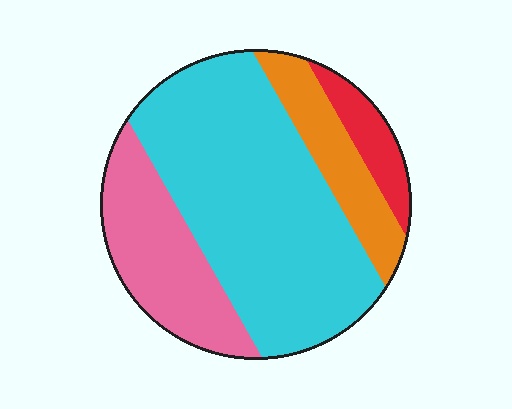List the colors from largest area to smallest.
From largest to smallest: cyan, pink, orange, red.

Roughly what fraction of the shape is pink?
Pink covers roughly 20% of the shape.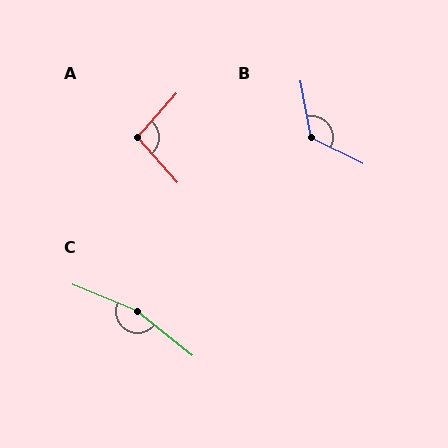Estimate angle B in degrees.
Approximately 127 degrees.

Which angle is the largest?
C, at approximately 164 degrees.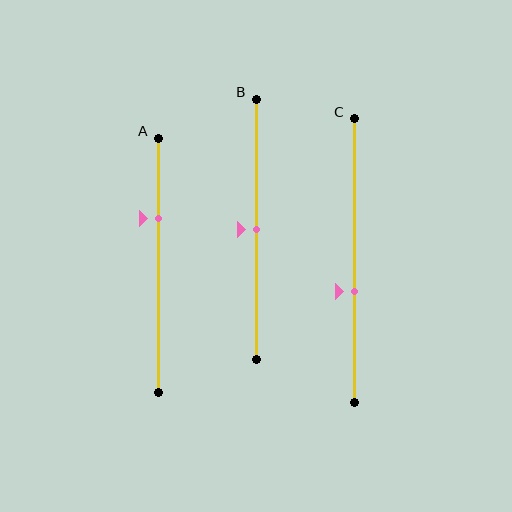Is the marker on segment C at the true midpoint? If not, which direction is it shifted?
No, the marker on segment C is shifted downward by about 11% of the segment length.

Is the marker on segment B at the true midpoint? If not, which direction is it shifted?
Yes, the marker on segment B is at the true midpoint.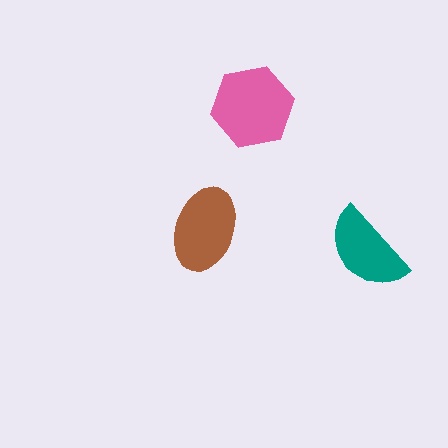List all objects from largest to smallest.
The pink hexagon, the brown ellipse, the teal semicircle.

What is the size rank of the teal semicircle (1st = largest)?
3rd.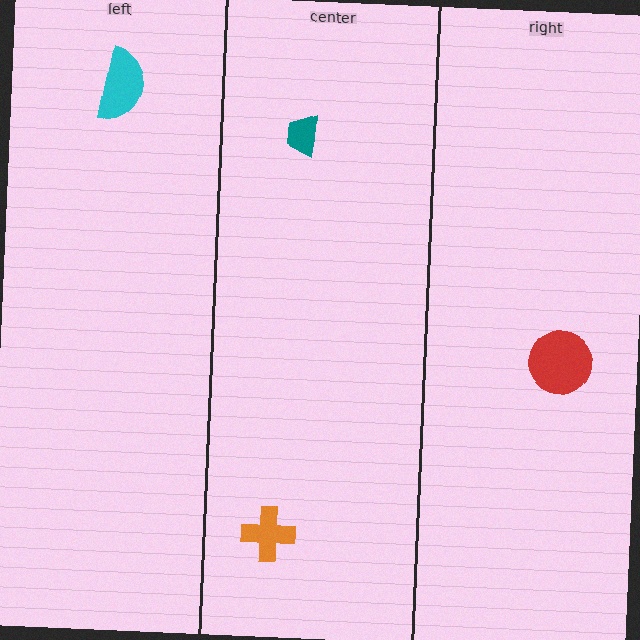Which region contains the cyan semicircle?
The left region.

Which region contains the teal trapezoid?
The center region.